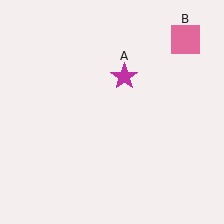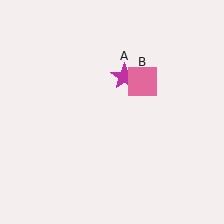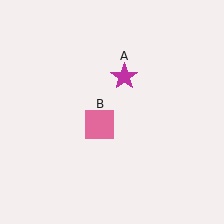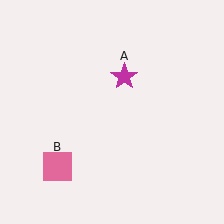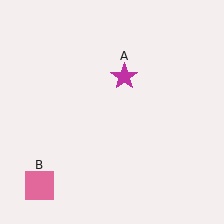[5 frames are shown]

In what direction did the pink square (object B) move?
The pink square (object B) moved down and to the left.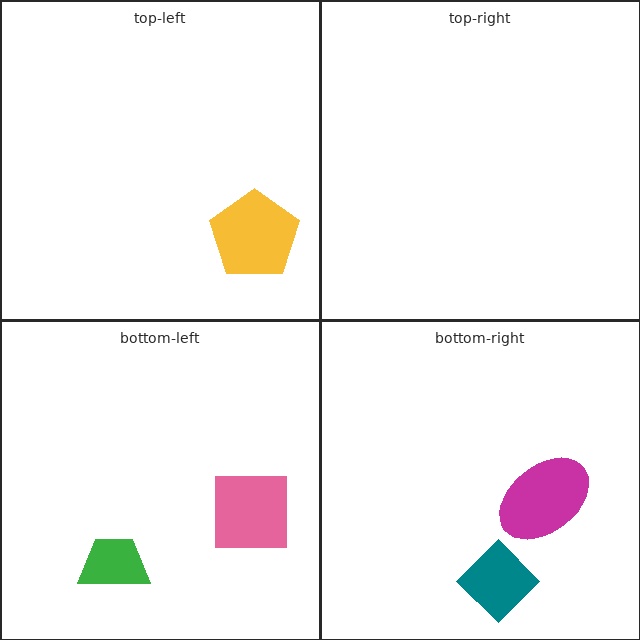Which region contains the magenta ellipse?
The bottom-right region.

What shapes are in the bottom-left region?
The pink square, the green trapezoid.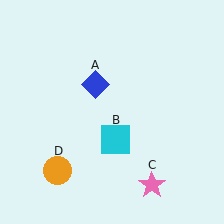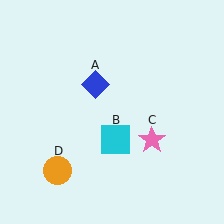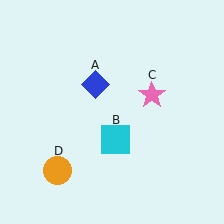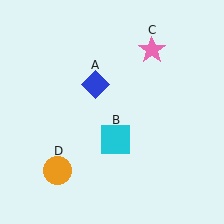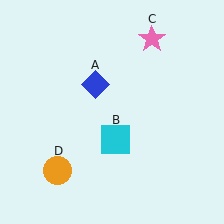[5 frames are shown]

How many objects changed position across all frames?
1 object changed position: pink star (object C).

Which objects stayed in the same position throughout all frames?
Blue diamond (object A) and cyan square (object B) and orange circle (object D) remained stationary.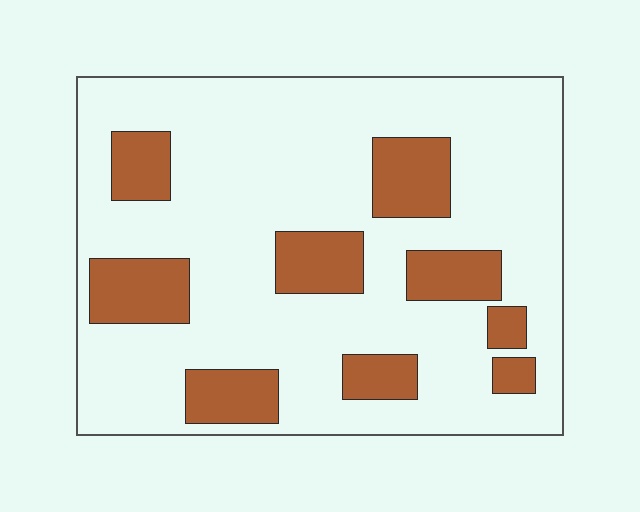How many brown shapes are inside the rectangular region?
9.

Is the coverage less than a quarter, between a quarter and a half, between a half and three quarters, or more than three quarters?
Less than a quarter.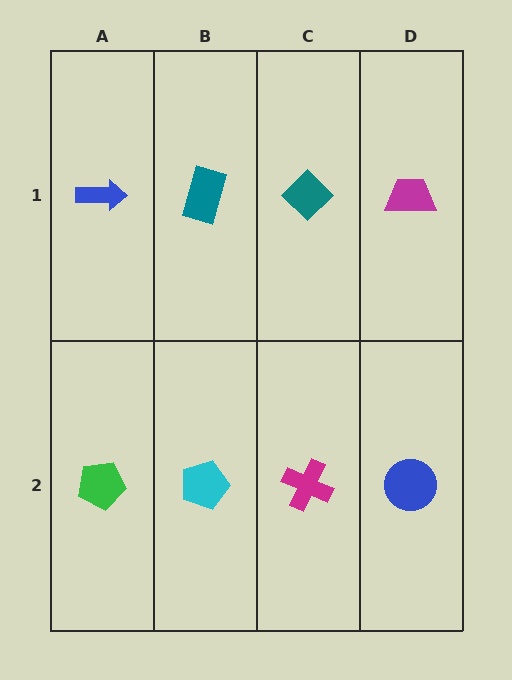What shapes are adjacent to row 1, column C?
A magenta cross (row 2, column C), a teal rectangle (row 1, column B), a magenta trapezoid (row 1, column D).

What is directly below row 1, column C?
A magenta cross.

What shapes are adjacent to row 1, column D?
A blue circle (row 2, column D), a teal diamond (row 1, column C).